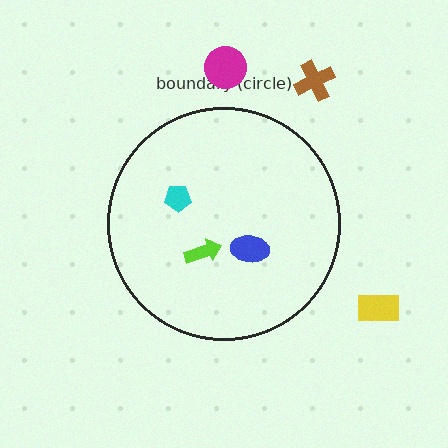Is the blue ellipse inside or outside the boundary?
Inside.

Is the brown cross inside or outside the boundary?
Outside.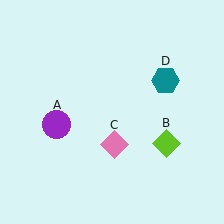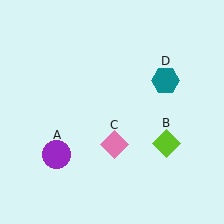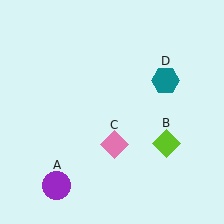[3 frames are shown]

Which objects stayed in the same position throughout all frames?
Lime diamond (object B) and pink diamond (object C) and teal hexagon (object D) remained stationary.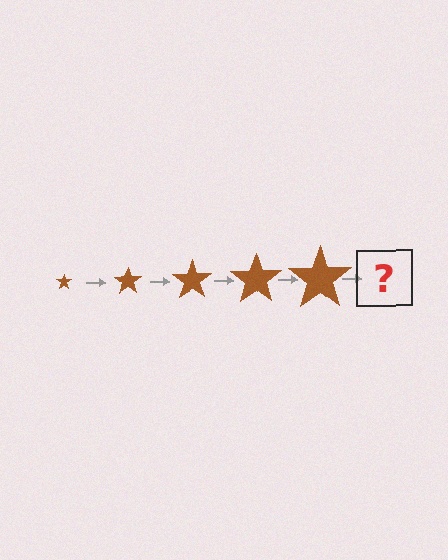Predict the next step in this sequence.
The next step is a brown star, larger than the previous one.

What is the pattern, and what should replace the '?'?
The pattern is that the star gets progressively larger each step. The '?' should be a brown star, larger than the previous one.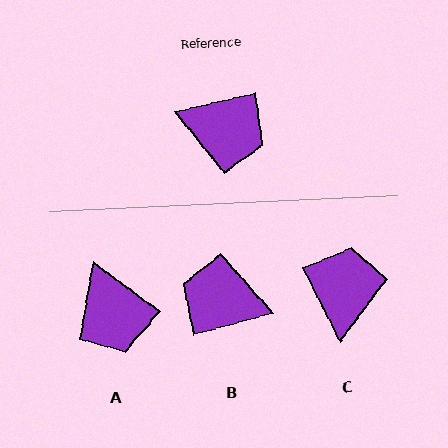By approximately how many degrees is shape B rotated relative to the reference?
Approximately 177 degrees clockwise.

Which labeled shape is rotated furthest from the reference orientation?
B, about 177 degrees away.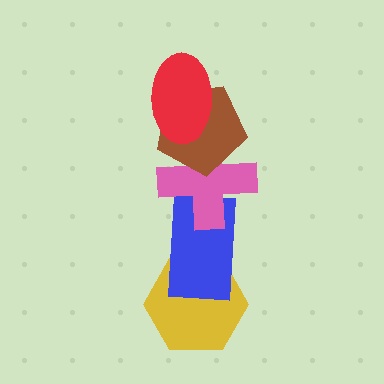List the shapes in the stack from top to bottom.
From top to bottom: the red ellipse, the brown pentagon, the pink cross, the blue rectangle, the yellow hexagon.